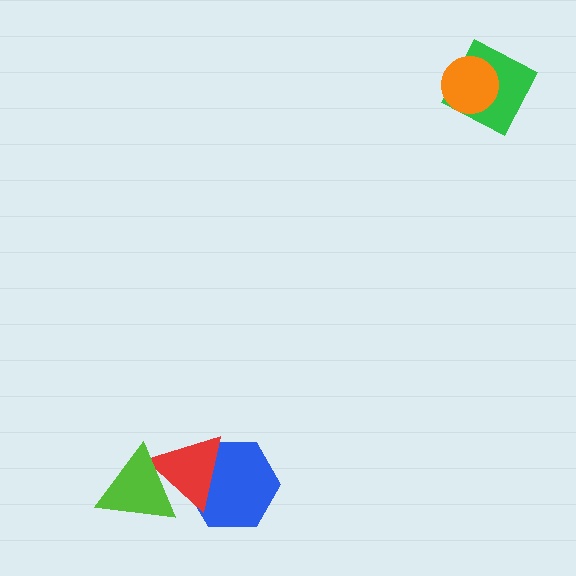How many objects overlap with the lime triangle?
1 object overlaps with the lime triangle.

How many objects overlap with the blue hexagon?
1 object overlaps with the blue hexagon.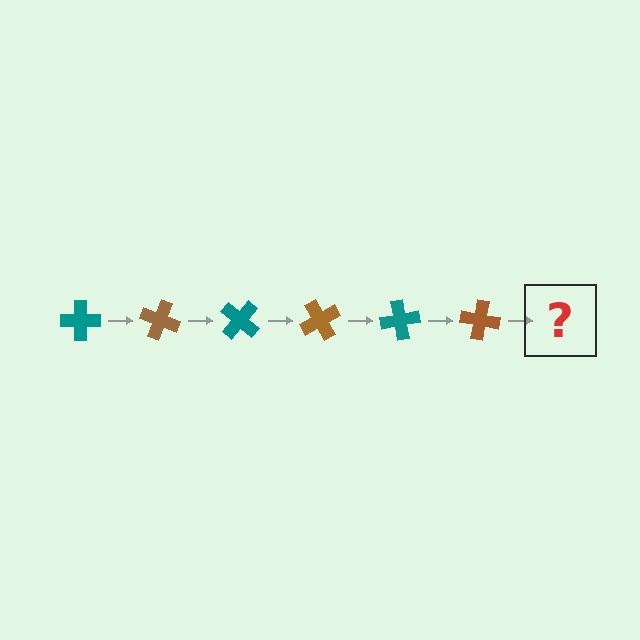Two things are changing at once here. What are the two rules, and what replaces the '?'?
The two rules are that it rotates 20 degrees each step and the color cycles through teal and brown. The '?' should be a teal cross, rotated 120 degrees from the start.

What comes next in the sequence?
The next element should be a teal cross, rotated 120 degrees from the start.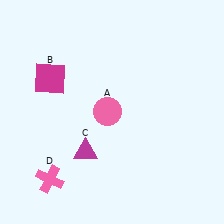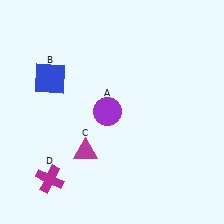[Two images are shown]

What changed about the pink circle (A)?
In Image 1, A is pink. In Image 2, it changed to purple.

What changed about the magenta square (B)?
In Image 1, B is magenta. In Image 2, it changed to blue.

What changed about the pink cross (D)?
In Image 1, D is pink. In Image 2, it changed to magenta.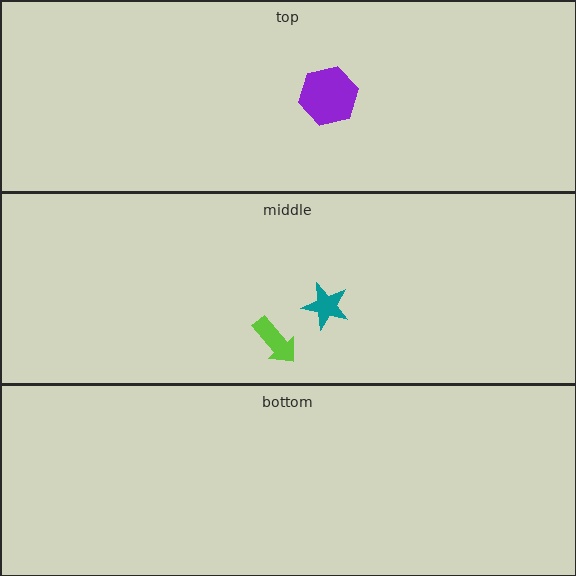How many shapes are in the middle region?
2.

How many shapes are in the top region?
1.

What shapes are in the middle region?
The teal star, the lime arrow.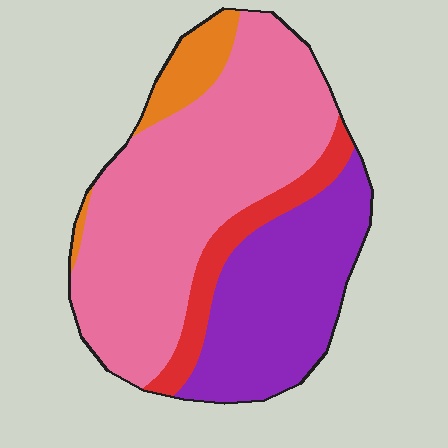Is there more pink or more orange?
Pink.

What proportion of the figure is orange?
Orange covers about 5% of the figure.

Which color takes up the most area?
Pink, at roughly 55%.